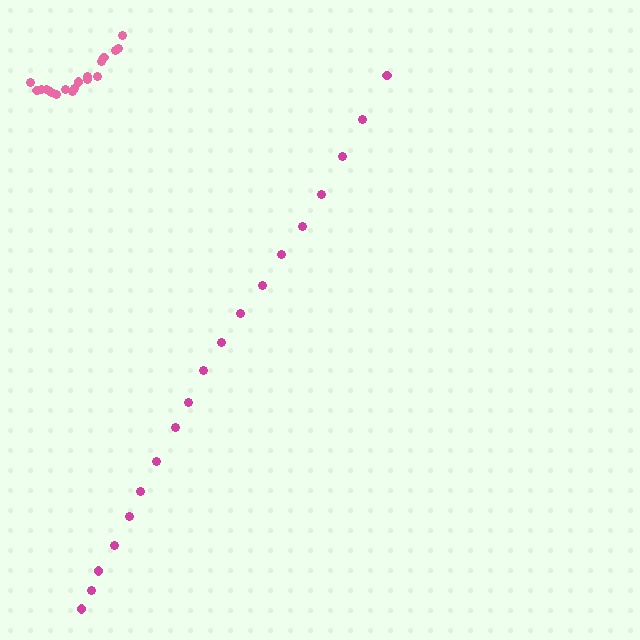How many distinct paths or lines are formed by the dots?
There are 2 distinct paths.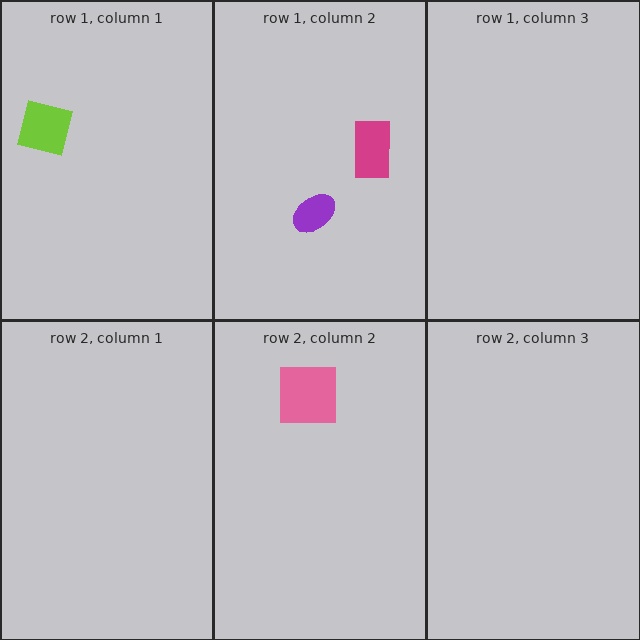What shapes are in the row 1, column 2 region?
The magenta rectangle, the purple ellipse.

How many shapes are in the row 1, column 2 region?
2.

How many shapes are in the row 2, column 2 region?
1.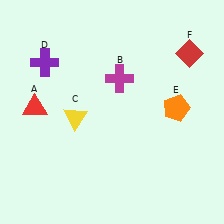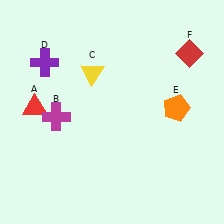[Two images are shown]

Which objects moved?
The objects that moved are: the magenta cross (B), the yellow triangle (C).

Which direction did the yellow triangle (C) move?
The yellow triangle (C) moved up.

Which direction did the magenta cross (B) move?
The magenta cross (B) moved left.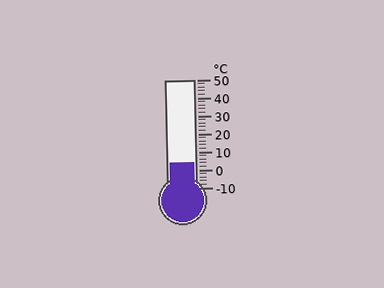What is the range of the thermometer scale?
The thermometer scale ranges from -10°C to 50°C.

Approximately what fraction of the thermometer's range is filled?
The thermometer is filled to approximately 25% of its range.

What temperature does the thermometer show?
The thermometer shows approximately 4°C.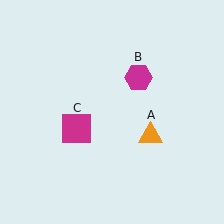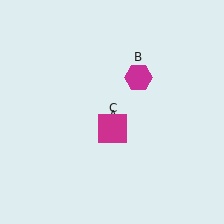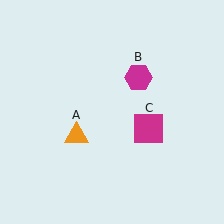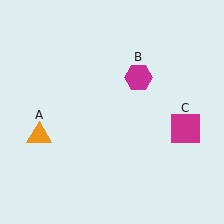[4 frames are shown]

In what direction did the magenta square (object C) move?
The magenta square (object C) moved right.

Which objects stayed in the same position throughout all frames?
Magenta hexagon (object B) remained stationary.